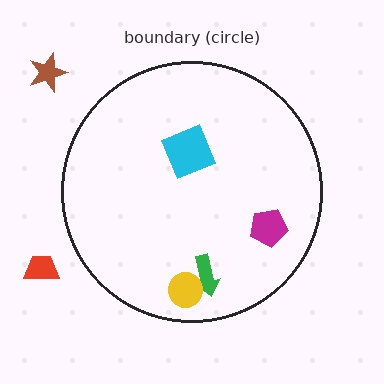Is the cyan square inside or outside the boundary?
Inside.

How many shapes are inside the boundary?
4 inside, 2 outside.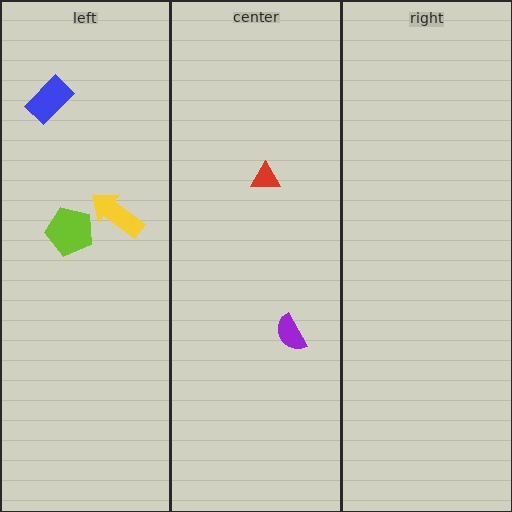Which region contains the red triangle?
The center region.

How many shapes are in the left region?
3.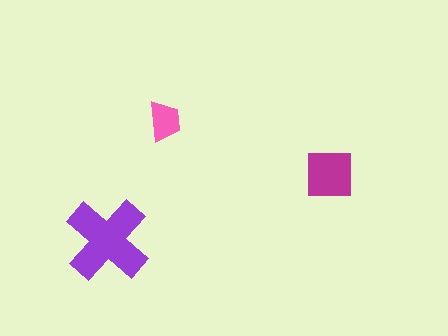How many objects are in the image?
There are 3 objects in the image.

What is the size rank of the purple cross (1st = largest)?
1st.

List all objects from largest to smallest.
The purple cross, the magenta square, the pink trapezoid.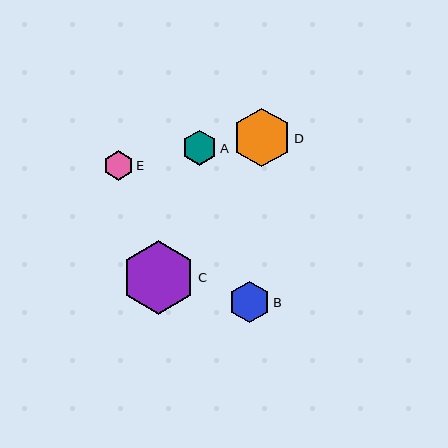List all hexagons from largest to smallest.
From largest to smallest: C, D, B, A, E.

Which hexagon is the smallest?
Hexagon E is the smallest with a size of approximately 29 pixels.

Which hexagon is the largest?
Hexagon C is the largest with a size of approximately 73 pixels.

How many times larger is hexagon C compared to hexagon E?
Hexagon C is approximately 2.5 times the size of hexagon E.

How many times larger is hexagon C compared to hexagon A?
Hexagon C is approximately 2.1 times the size of hexagon A.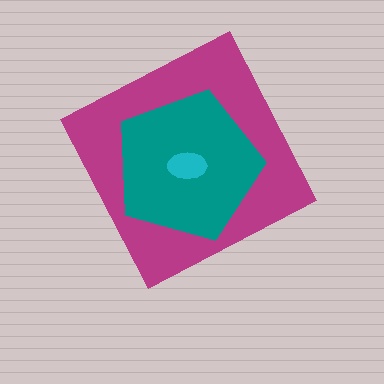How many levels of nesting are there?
3.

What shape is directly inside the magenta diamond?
The teal pentagon.